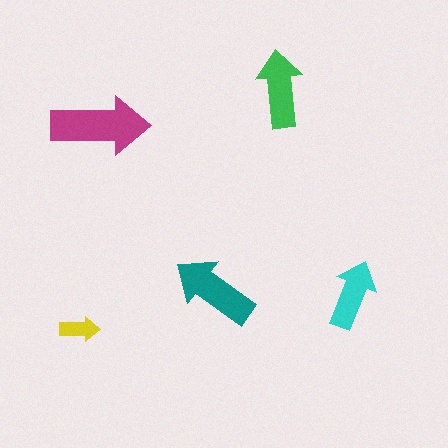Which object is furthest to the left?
The yellow arrow is leftmost.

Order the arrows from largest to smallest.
the magenta one, the teal one, the green one, the cyan one, the yellow one.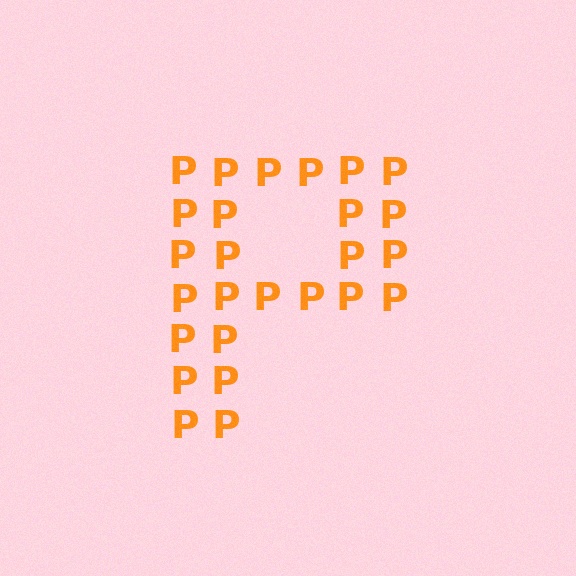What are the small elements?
The small elements are letter P's.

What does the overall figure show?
The overall figure shows the letter P.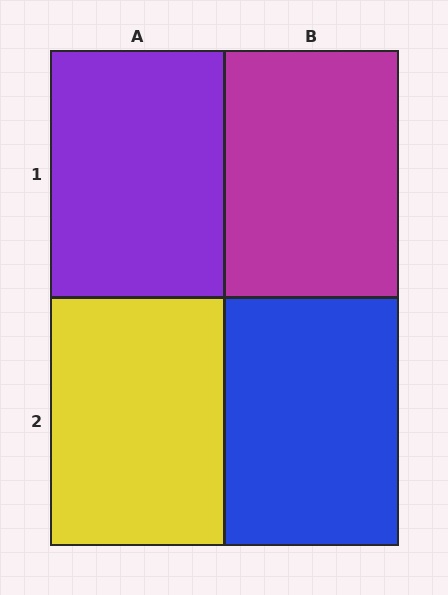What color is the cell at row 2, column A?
Yellow.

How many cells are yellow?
1 cell is yellow.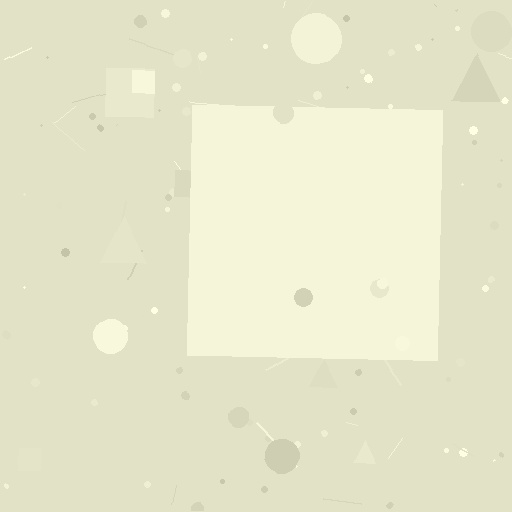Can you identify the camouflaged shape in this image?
The camouflaged shape is a square.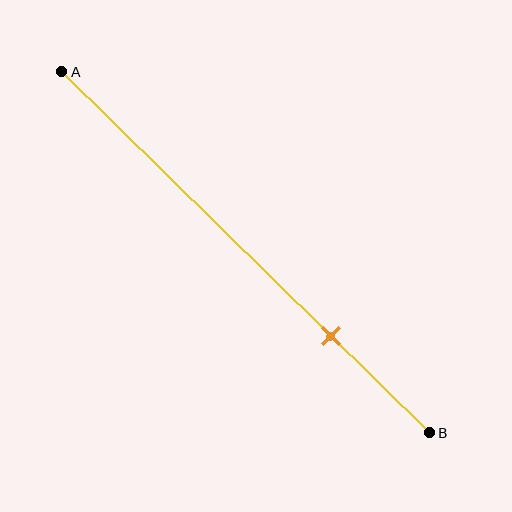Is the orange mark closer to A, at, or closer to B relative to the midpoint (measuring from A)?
The orange mark is closer to point B than the midpoint of segment AB.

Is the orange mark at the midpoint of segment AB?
No, the mark is at about 75% from A, not at the 50% midpoint.